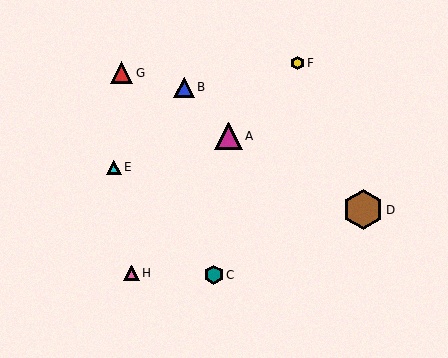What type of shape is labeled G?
Shape G is a red triangle.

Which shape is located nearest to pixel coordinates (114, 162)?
The cyan triangle (labeled E) at (114, 167) is nearest to that location.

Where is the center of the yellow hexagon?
The center of the yellow hexagon is at (297, 63).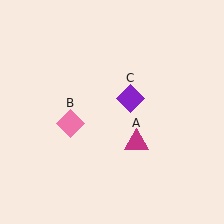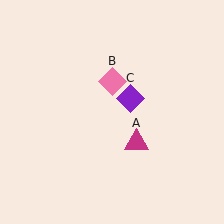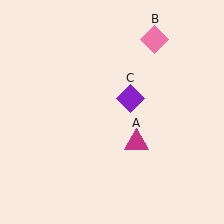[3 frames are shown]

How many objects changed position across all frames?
1 object changed position: pink diamond (object B).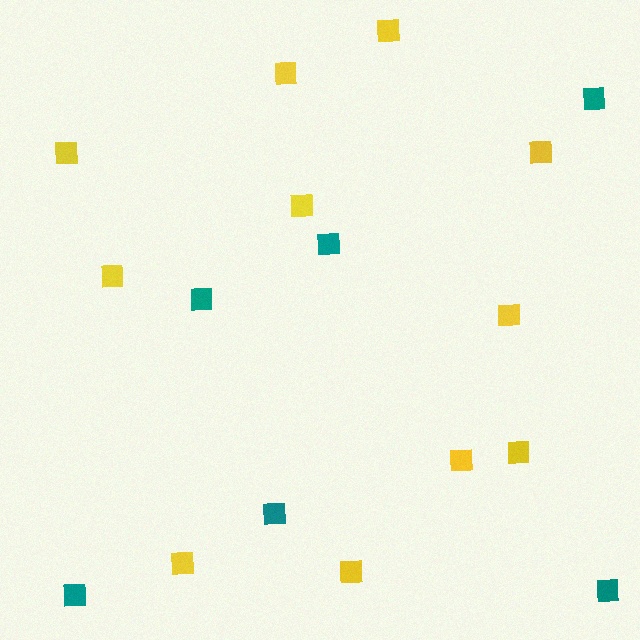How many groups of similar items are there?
There are 2 groups: one group of teal squares (6) and one group of yellow squares (11).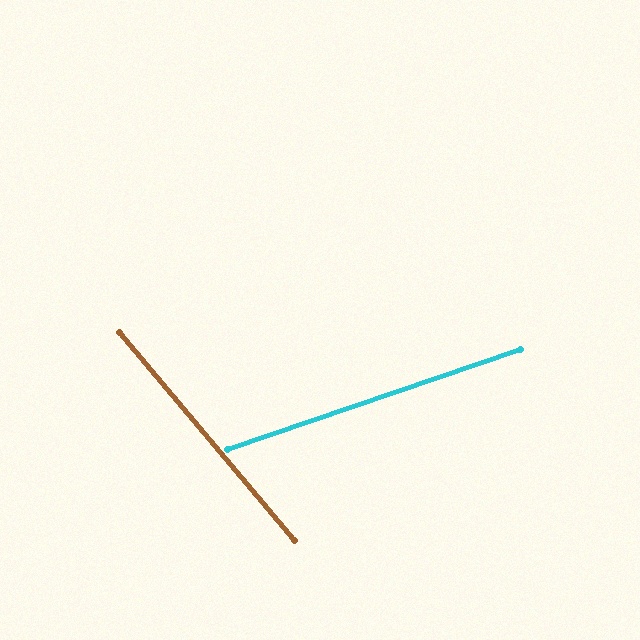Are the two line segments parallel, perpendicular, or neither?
Neither parallel nor perpendicular — they differ by about 69°.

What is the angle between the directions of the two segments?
Approximately 69 degrees.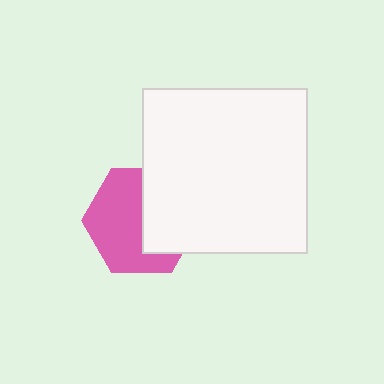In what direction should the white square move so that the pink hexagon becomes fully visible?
The white square should move right. That is the shortest direction to clear the overlap and leave the pink hexagon fully visible.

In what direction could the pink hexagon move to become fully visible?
The pink hexagon could move left. That would shift it out from behind the white square entirely.